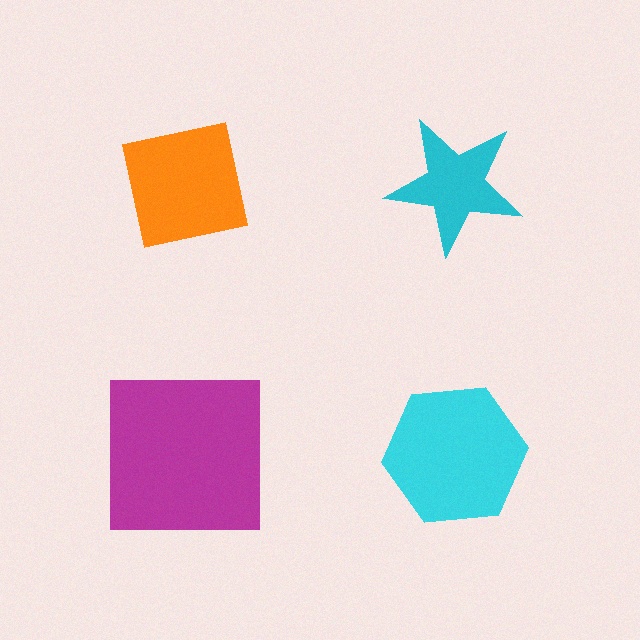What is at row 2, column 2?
A cyan hexagon.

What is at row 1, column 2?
A cyan star.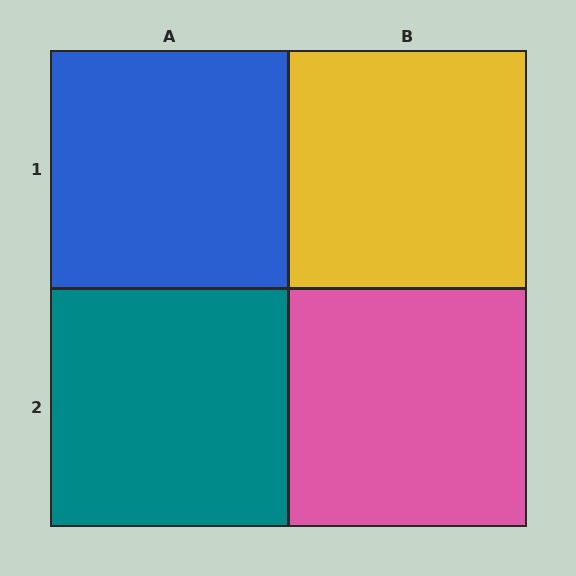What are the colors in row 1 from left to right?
Blue, yellow.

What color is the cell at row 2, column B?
Pink.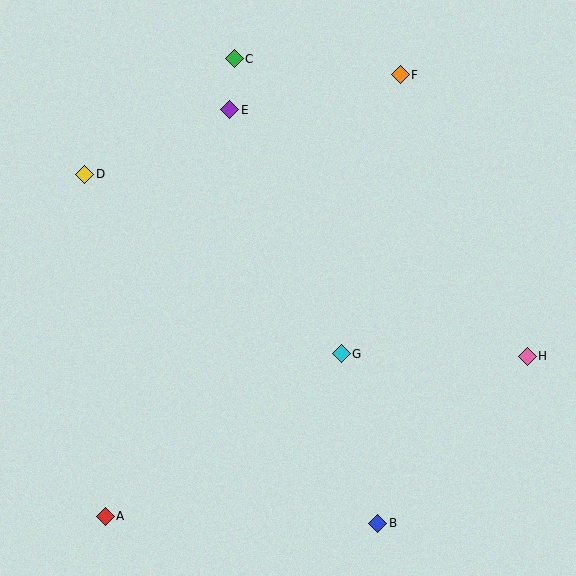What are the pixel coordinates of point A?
Point A is at (105, 516).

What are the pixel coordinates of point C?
Point C is at (234, 59).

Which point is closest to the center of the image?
Point G at (341, 354) is closest to the center.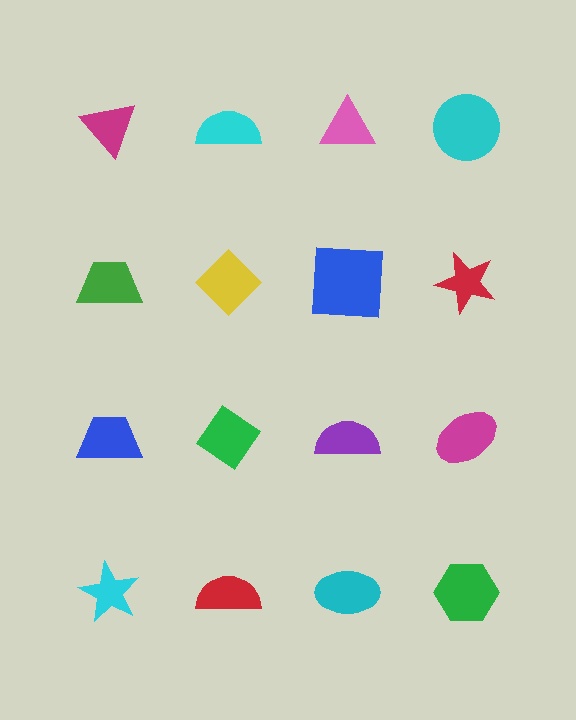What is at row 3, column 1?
A blue trapezoid.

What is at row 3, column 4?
A magenta ellipse.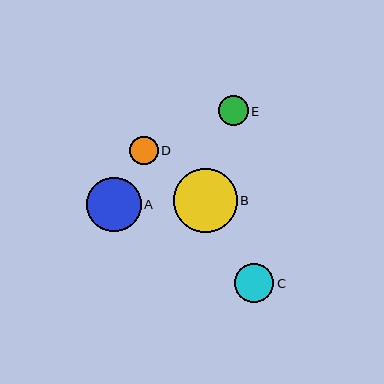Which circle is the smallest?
Circle D is the smallest with a size of approximately 29 pixels.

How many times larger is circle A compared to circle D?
Circle A is approximately 1.9 times the size of circle D.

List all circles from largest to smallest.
From largest to smallest: B, A, C, E, D.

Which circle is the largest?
Circle B is the largest with a size of approximately 64 pixels.